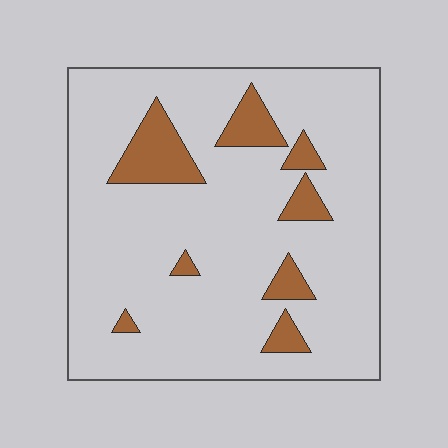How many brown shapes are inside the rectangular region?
8.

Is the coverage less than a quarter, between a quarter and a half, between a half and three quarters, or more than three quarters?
Less than a quarter.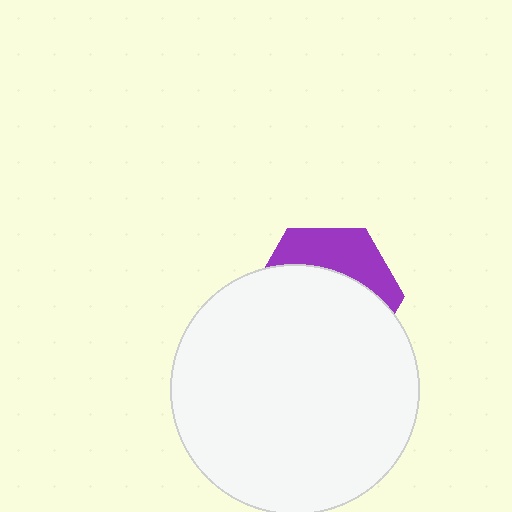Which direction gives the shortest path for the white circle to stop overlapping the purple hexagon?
Moving down gives the shortest separation.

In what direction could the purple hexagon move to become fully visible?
The purple hexagon could move up. That would shift it out from behind the white circle entirely.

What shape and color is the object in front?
The object in front is a white circle.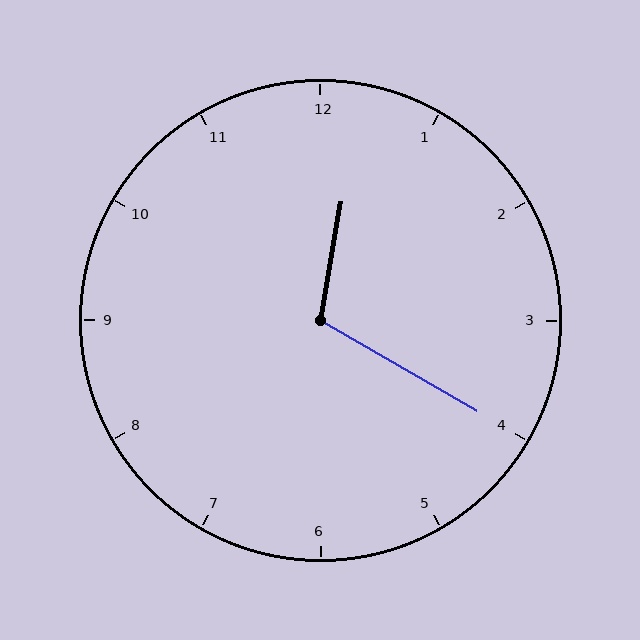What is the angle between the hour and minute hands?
Approximately 110 degrees.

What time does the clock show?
12:20.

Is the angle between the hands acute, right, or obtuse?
It is obtuse.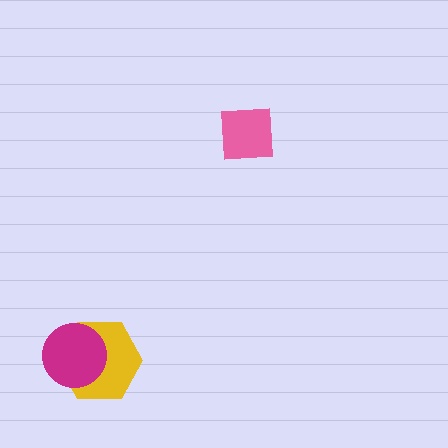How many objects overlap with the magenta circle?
1 object overlaps with the magenta circle.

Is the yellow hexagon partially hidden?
Yes, it is partially covered by another shape.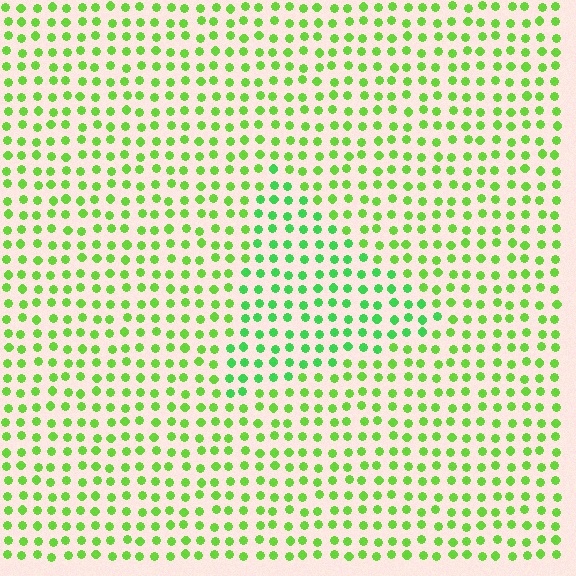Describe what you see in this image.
The image is filled with small lime elements in a uniform arrangement. A triangle-shaped region is visible where the elements are tinted to a slightly different hue, forming a subtle color boundary.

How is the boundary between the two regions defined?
The boundary is defined purely by a slight shift in hue (about 26 degrees). Spacing, size, and orientation are identical on both sides.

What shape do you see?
I see a triangle.